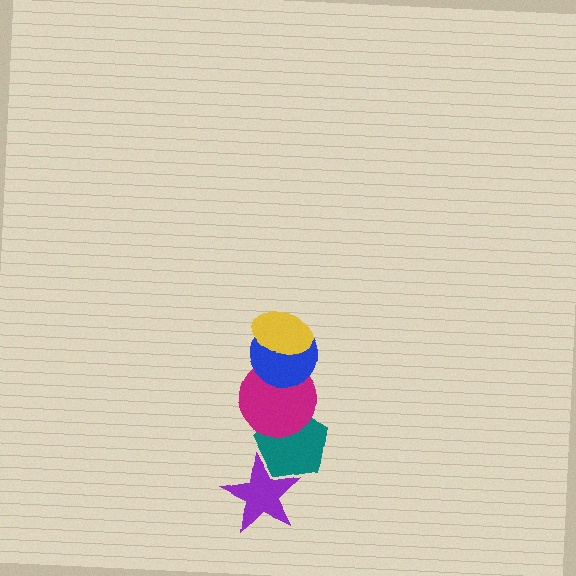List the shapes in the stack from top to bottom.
From top to bottom: the yellow ellipse, the blue circle, the magenta circle, the teal pentagon, the purple star.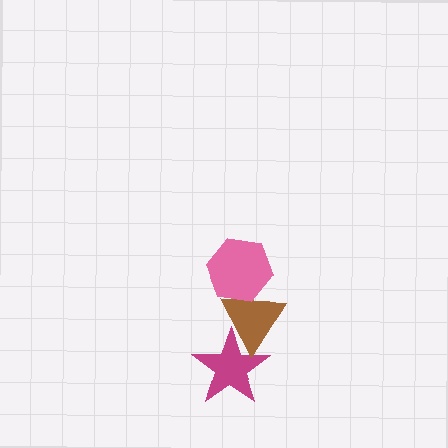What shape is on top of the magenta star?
The brown triangle is on top of the magenta star.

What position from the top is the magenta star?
The magenta star is 3rd from the top.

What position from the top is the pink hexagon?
The pink hexagon is 1st from the top.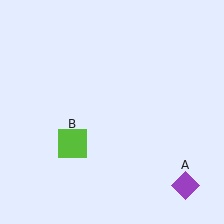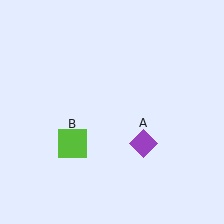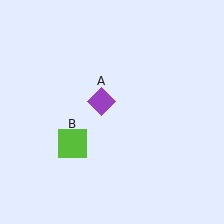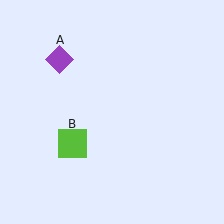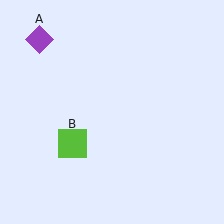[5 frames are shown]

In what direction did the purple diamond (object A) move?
The purple diamond (object A) moved up and to the left.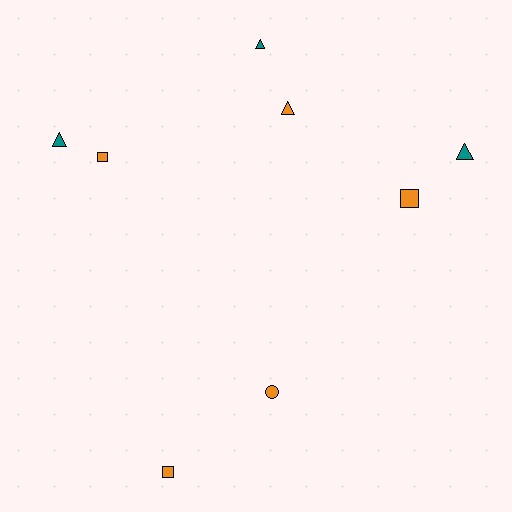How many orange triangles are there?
There is 1 orange triangle.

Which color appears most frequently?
Orange, with 5 objects.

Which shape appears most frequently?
Triangle, with 4 objects.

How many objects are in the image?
There are 8 objects.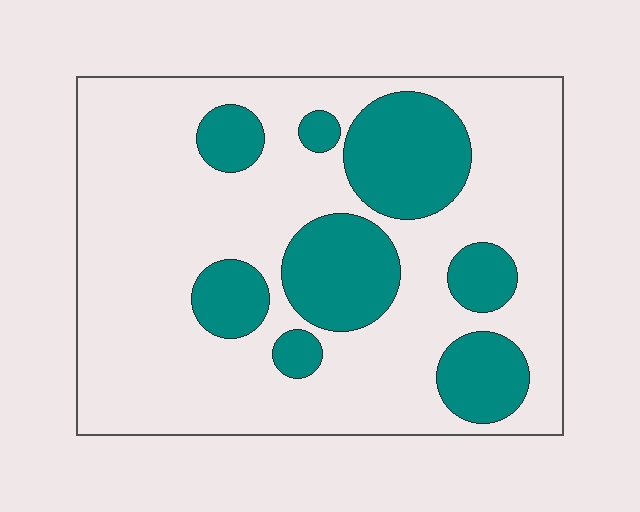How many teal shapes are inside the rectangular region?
8.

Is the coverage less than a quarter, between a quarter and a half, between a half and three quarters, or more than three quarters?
Between a quarter and a half.